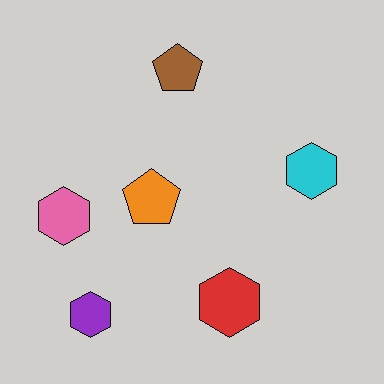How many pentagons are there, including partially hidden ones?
There are 2 pentagons.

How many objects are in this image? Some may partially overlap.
There are 6 objects.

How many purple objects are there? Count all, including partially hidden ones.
There is 1 purple object.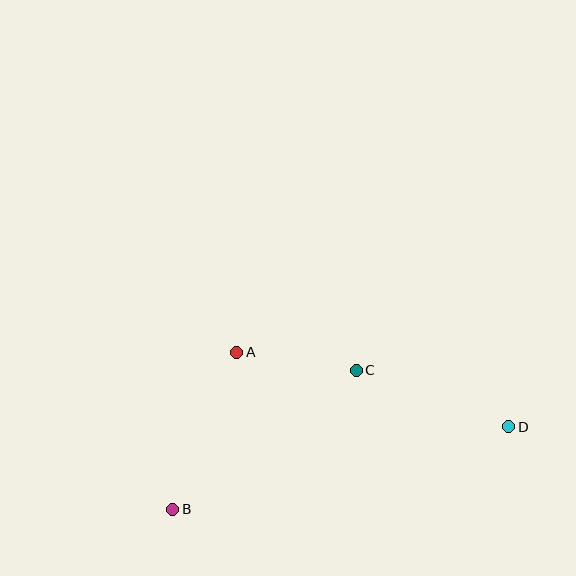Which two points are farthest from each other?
Points B and D are farthest from each other.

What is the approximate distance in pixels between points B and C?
The distance between B and C is approximately 230 pixels.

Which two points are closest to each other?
Points A and C are closest to each other.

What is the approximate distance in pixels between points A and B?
The distance between A and B is approximately 169 pixels.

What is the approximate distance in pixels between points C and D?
The distance between C and D is approximately 163 pixels.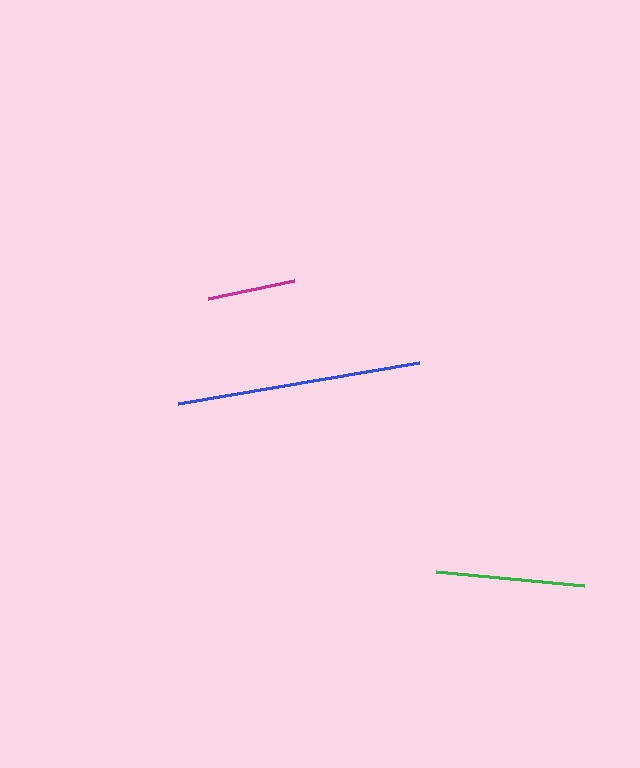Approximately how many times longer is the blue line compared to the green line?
The blue line is approximately 1.6 times the length of the green line.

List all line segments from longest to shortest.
From longest to shortest: blue, green, magenta.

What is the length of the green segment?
The green segment is approximately 148 pixels long.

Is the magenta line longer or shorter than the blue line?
The blue line is longer than the magenta line.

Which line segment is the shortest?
The magenta line is the shortest at approximately 87 pixels.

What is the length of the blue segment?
The blue segment is approximately 244 pixels long.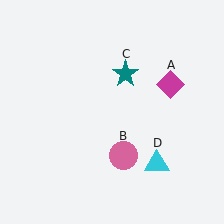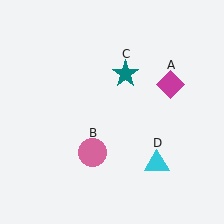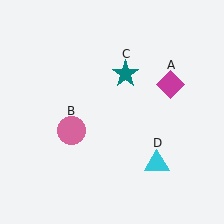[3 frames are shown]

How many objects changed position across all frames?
1 object changed position: pink circle (object B).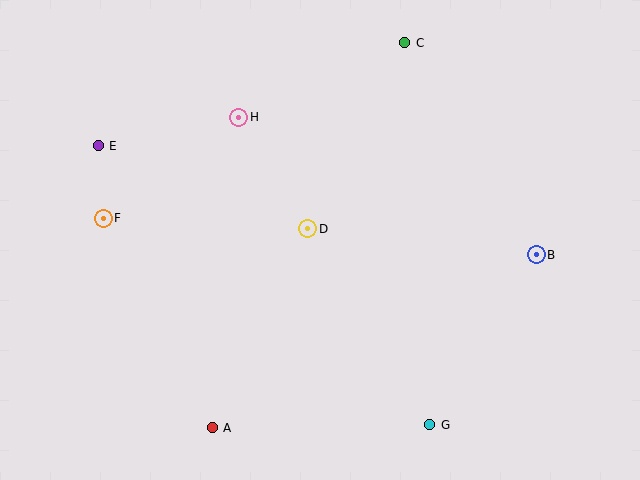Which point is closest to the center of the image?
Point D at (308, 229) is closest to the center.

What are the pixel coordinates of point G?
Point G is at (430, 425).